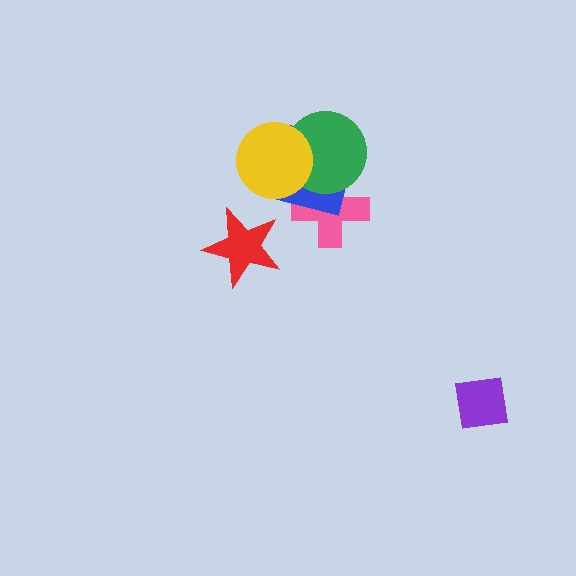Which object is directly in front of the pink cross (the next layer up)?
The blue square is directly in front of the pink cross.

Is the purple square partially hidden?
No, no other shape covers it.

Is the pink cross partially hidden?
Yes, it is partially covered by another shape.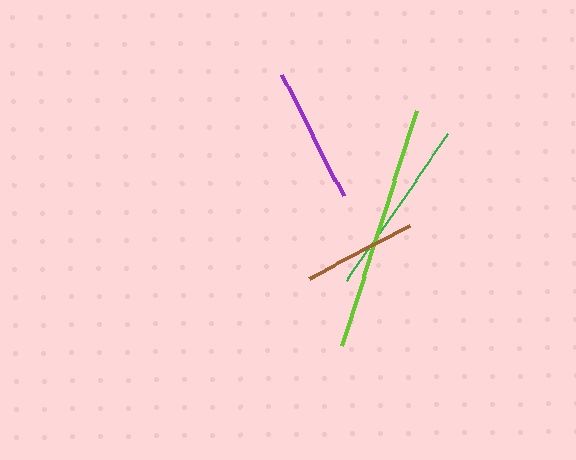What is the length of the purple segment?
The purple segment is approximately 136 pixels long.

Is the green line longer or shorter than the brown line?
The green line is longer than the brown line.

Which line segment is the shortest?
The brown line is the shortest at approximately 114 pixels.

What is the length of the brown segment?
The brown segment is approximately 114 pixels long.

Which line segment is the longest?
The lime line is the longest at approximately 247 pixels.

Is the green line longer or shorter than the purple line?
The green line is longer than the purple line.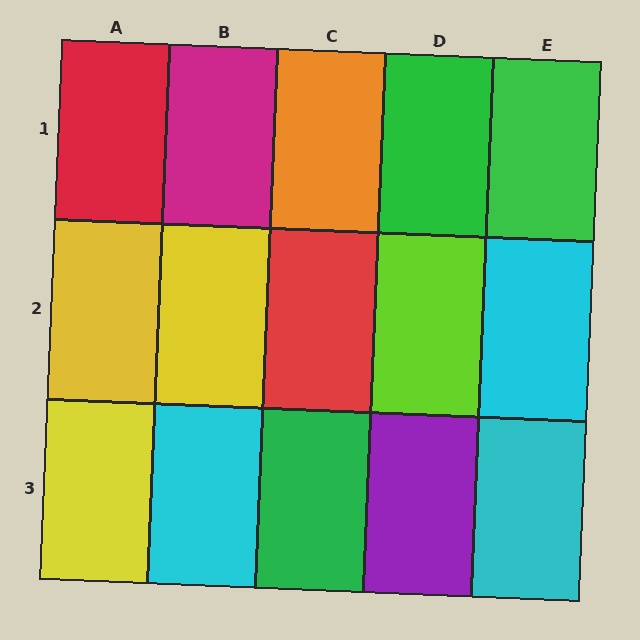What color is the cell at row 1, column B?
Magenta.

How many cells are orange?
1 cell is orange.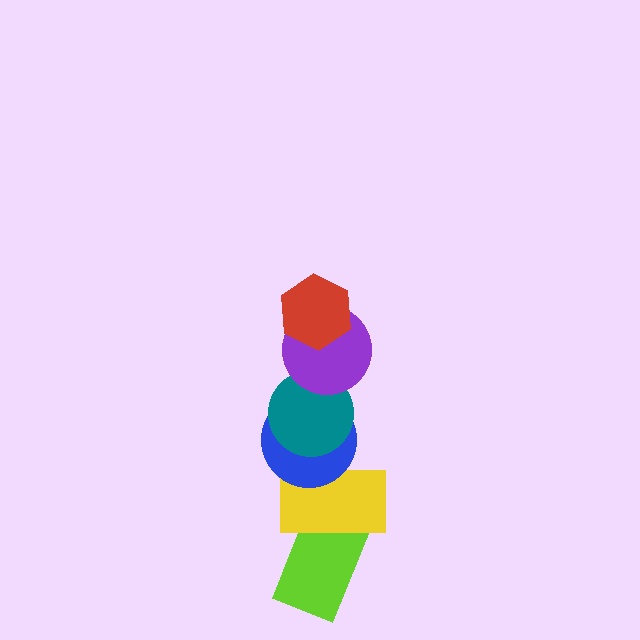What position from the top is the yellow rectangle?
The yellow rectangle is 5th from the top.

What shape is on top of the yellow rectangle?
The blue circle is on top of the yellow rectangle.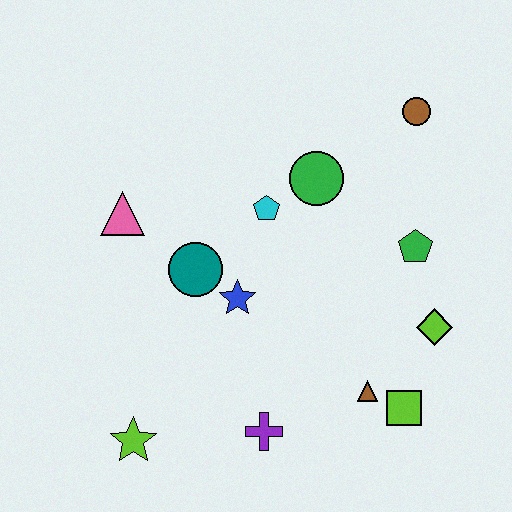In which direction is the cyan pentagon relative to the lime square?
The cyan pentagon is above the lime square.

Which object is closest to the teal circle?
The blue star is closest to the teal circle.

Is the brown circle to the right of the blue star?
Yes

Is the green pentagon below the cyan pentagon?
Yes